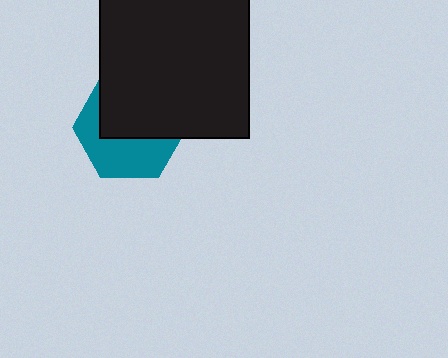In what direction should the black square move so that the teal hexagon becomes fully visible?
The black square should move up. That is the shortest direction to clear the overlap and leave the teal hexagon fully visible.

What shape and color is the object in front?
The object in front is a black square.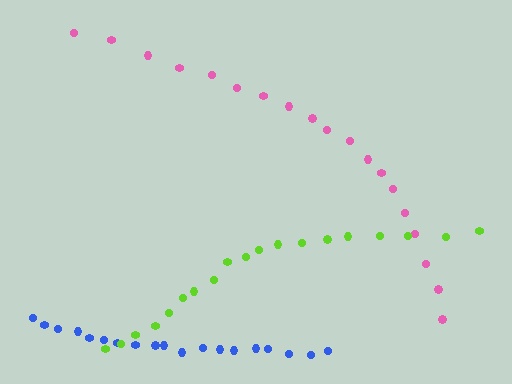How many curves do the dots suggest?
There are 3 distinct paths.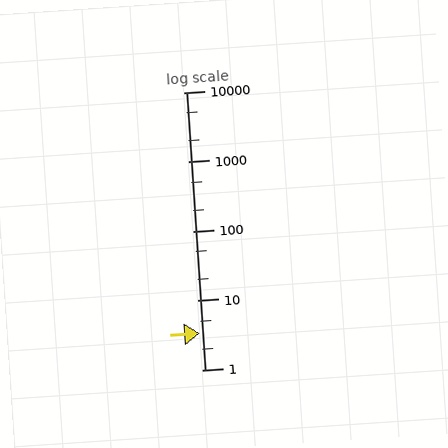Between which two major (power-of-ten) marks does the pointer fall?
The pointer is between 1 and 10.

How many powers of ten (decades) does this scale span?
The scale spans 4 decades, from 1 to 10000.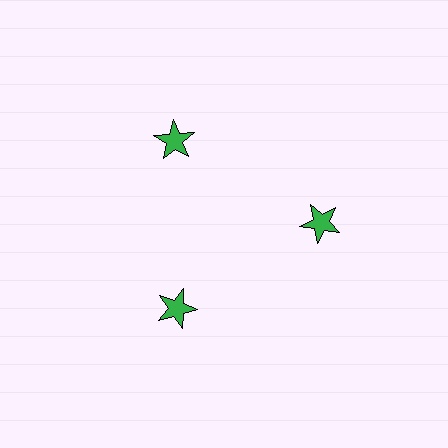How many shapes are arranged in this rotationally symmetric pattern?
There are 3 shapes, arranged in 3 groups of 1.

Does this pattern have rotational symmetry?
Yes, this pattern has 3-fold rotational symmetry. It looks the same after rotating 120 degrees around the center.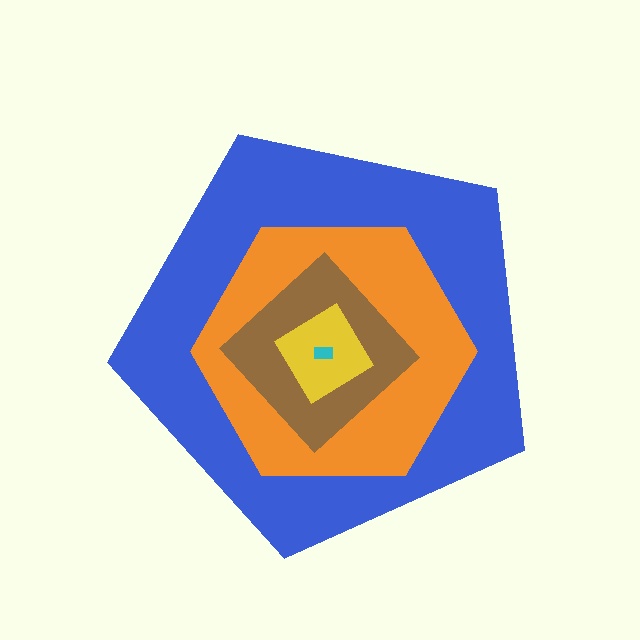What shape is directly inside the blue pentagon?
The orange hexagon.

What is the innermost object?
The cyan rectangle.